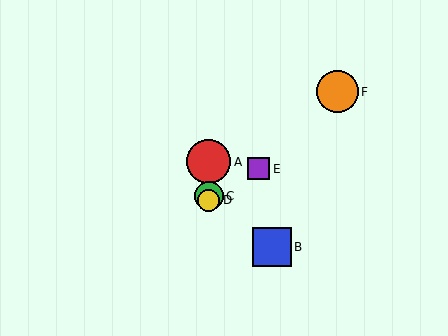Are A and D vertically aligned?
Yes, both are at x≈209.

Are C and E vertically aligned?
No, C is at x≈209 and E is at x≈259.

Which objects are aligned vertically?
Objects A, C, D are aligned vertically.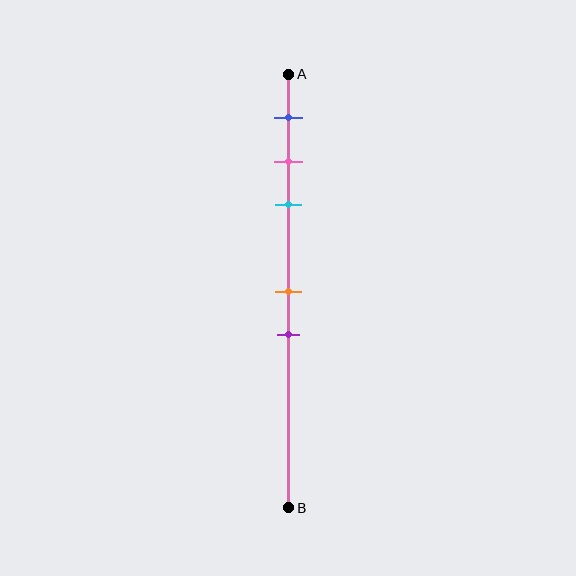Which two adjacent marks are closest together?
The pink and cyan marks are the closest adjacent pair.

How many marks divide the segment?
There are 5 marks dividing the segment.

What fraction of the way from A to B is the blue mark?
The blue mark is approximately 10% (0.1) of the way from A to B.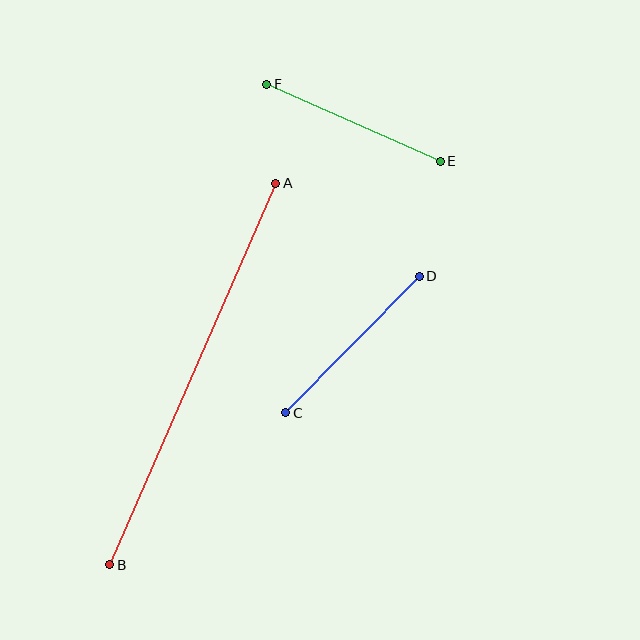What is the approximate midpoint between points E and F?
The midpoint is at approximately (354, 123) pixels.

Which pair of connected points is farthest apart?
Points A and B are farthest apart.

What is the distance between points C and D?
The distance is approximately 191 pixels.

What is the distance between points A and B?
The distance is approximately 416 pixels.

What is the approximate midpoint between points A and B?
The midpoint is at approximately (193, 374) pixels.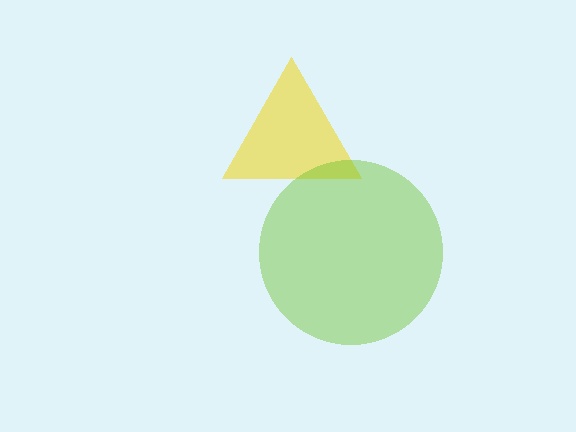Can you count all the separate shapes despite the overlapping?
Yes, there are 2 separate shapes.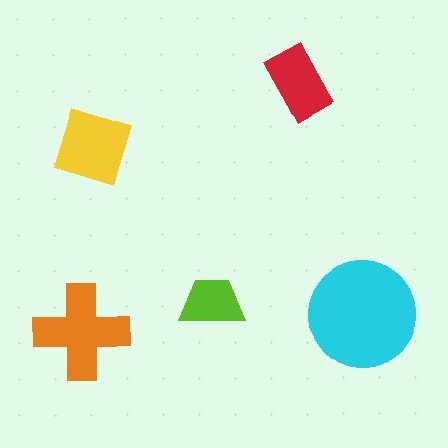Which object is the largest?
The cyan circle.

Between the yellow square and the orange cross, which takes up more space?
The orange cross.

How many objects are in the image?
There are 5 objects in the image.